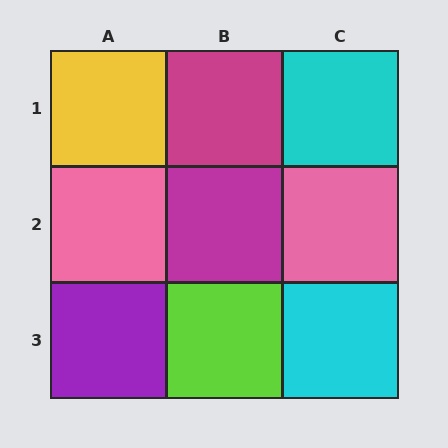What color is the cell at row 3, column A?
Purple.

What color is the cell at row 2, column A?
Pink.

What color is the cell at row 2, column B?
Magenta.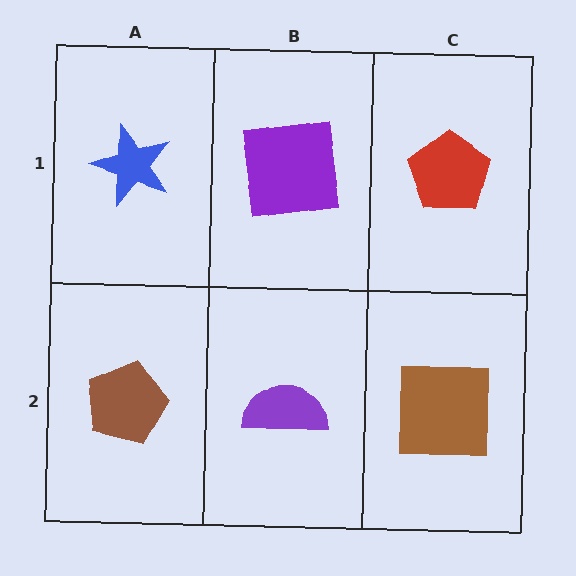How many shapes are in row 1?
3 shapes.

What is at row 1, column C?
A red pentagon.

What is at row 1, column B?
A purple square.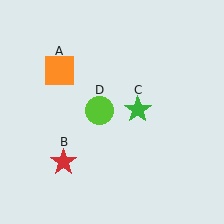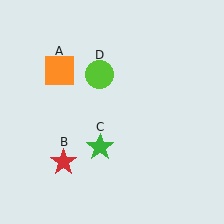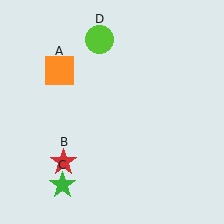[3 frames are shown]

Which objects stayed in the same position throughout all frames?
Orange square (object A) and red star (object B) remained stationary.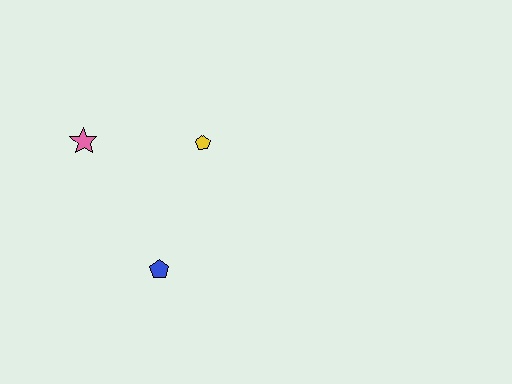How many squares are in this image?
There are no squares.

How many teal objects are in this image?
There are no teal objects.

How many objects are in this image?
There are 3 objects.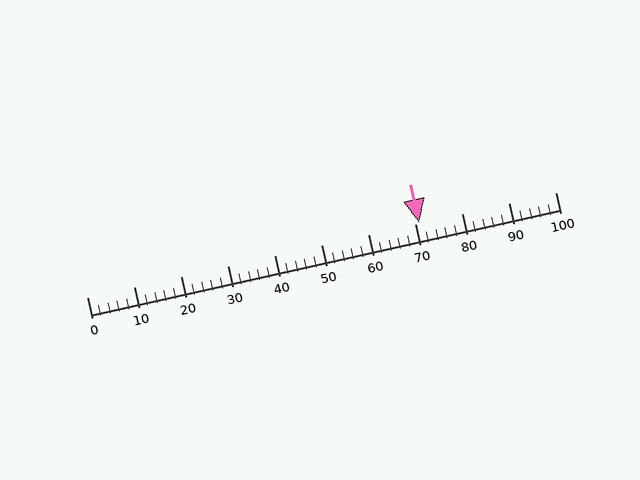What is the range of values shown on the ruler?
The ruler shows values from 0 to 100.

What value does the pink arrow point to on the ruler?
The pink arrow points to approximately 71.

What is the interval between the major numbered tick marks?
The major tick marks are spaced 10 units apart.